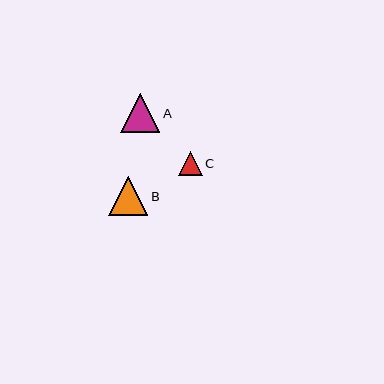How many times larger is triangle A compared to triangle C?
Triangle A is approximately 1.6 times the size of triangle C.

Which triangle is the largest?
Triangle B is the largest with a size of approximately 39 pixels.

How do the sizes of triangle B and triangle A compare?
Triangle B and triangle A are approximately the same size.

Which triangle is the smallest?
Triangle C is the smallest with a size of approximately 24 pixels.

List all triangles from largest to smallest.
From largest to smallest: B, A, C.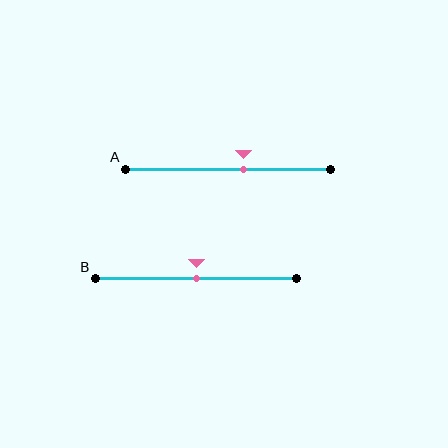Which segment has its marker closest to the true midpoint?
Segment B has its marker closest to the true midpoint.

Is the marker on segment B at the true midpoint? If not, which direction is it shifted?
Yes, the marker on segment B is at the true midpoint.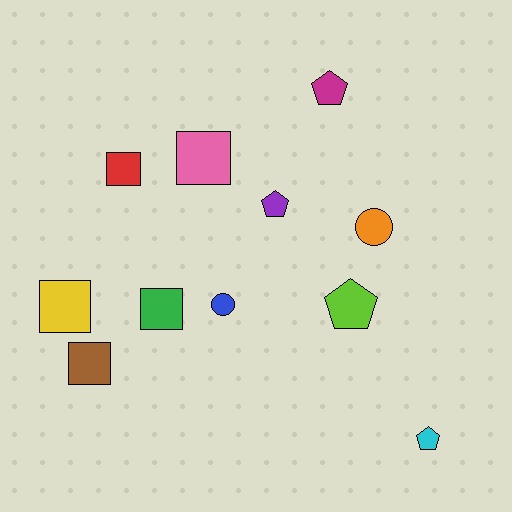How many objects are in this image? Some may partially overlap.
There are 11 objects.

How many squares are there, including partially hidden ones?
There are 5 squares.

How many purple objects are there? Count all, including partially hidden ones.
There is 1 purple object.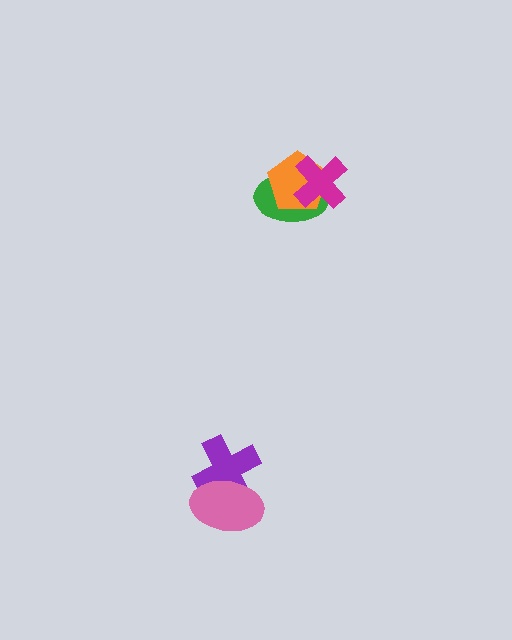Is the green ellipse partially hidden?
Yes, it is partially covered by another shape.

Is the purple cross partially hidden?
Yes, it is partially covered by another shape.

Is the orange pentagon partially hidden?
Yes, it is partially covered by another shape.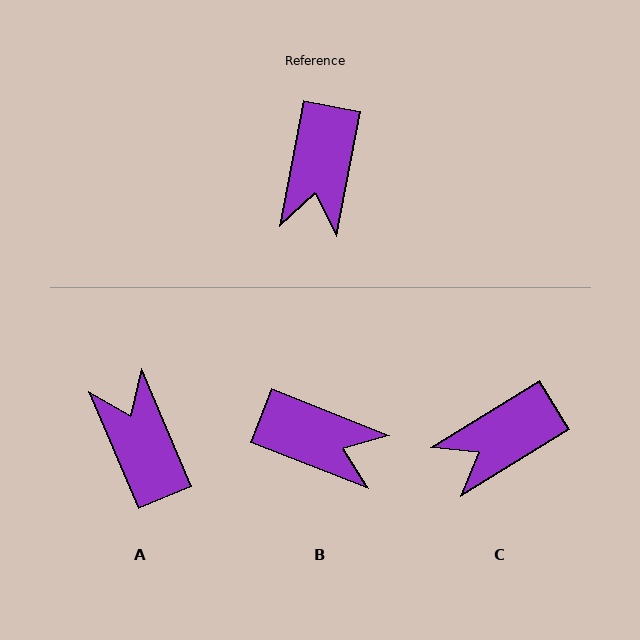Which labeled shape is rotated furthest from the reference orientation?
A, about 146 degrees away.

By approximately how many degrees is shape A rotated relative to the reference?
Approximately 146 degrees clockwise.